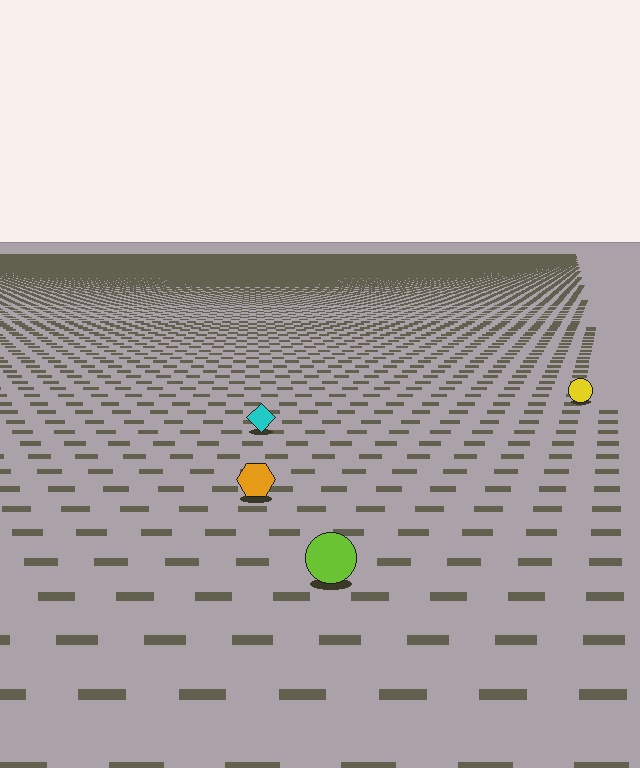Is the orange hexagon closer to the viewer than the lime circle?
No. The lime circle is closer — you can tell from the texture gradient: the ground texture is coarser near it.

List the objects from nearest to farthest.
From nearest to farthest: the lime circle, the orange hexagon, the cyan diamond, the yellow circle.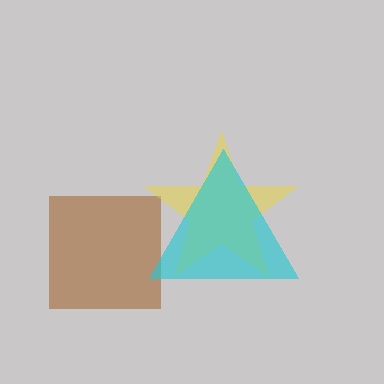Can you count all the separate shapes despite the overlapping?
Yes, there are 3 separate shapes.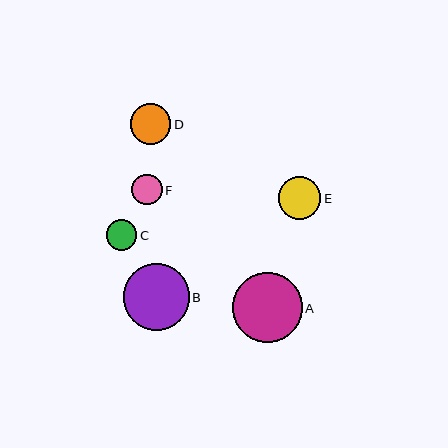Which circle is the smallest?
Circle C is the smallest with a size of approximately 30 pixels.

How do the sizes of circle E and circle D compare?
Circle E and circle D are approximately the same size.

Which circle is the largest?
Circle A is the largest with a size of approximately 70 pixels.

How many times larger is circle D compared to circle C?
Circle D is approximately 1.3 times the size of circle C.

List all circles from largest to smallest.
From largest to smallest: A, B, E, D, F, C.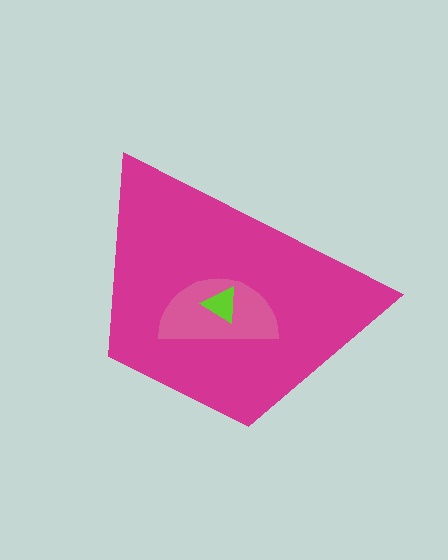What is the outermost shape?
The magenta trapezoid.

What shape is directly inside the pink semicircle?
The lime triangle.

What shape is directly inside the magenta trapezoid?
The pink semicircle.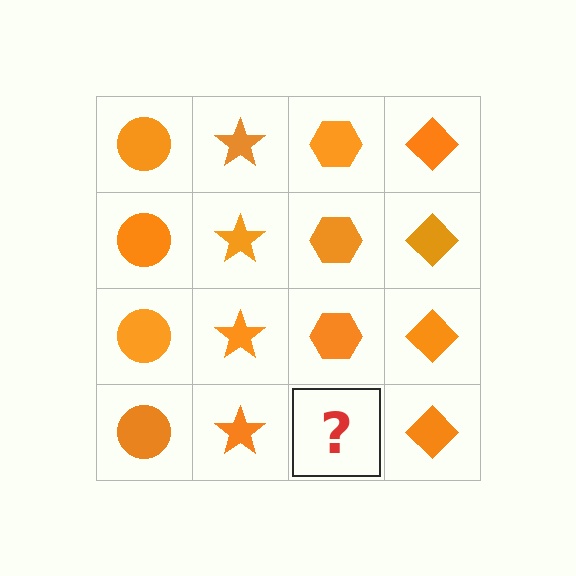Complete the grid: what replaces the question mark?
The question mark should be replaced with an orange hexagon.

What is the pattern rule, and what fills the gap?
The rule is that each column has a consistent shape. The gap should be filled with an orange hexagon.